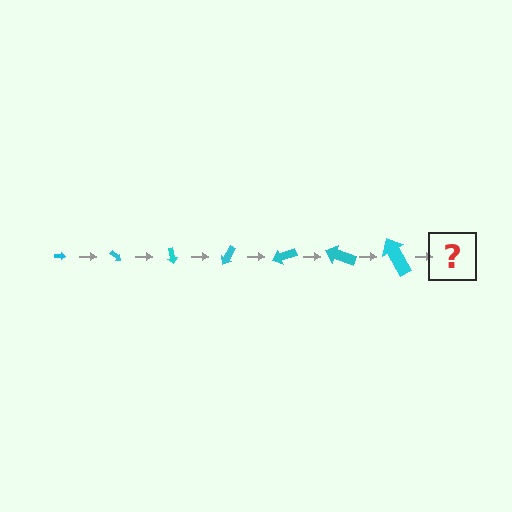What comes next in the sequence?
The next element should be an arrow, larger than the previous one and rotated 280 degrees from the start.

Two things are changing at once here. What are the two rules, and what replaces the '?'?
The two rules are that the arrow grows larger each step and it rotates 40 degrees each step. The '?' should be an arrow, larger than the previous one and rotated 280 degrees from the start.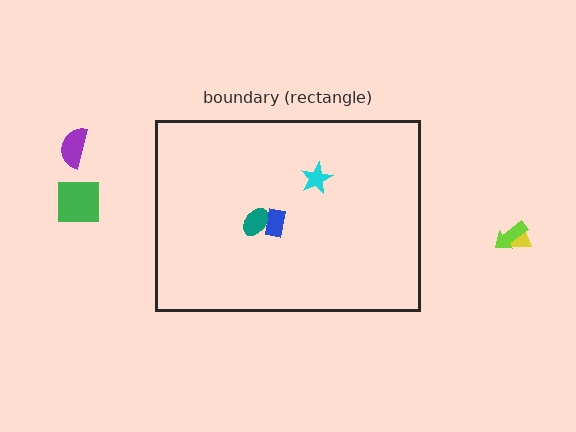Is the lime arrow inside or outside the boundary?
Outside.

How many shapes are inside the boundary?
3 inside, 4 outside.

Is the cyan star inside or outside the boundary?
Inside.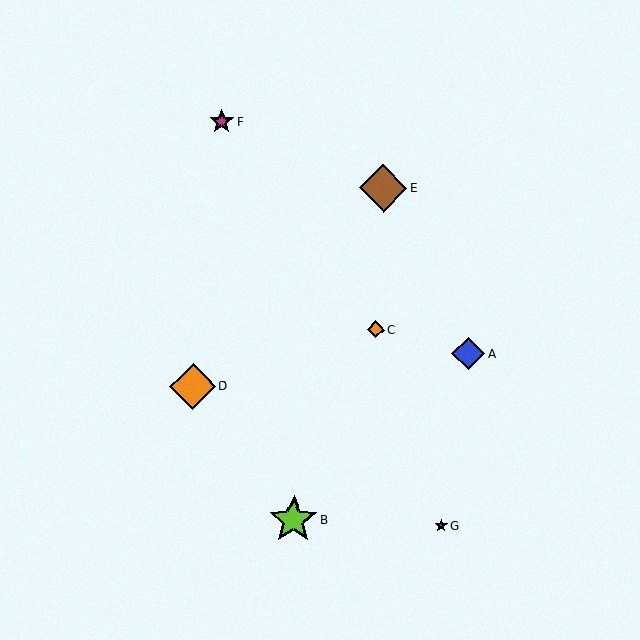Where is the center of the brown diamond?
The center of the brown diamond is at (383, 188).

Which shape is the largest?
The lime star (labeled B) is the largest.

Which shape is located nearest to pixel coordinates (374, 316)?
The orange diamond (labeled C) at (376, 330) is nearest to that location.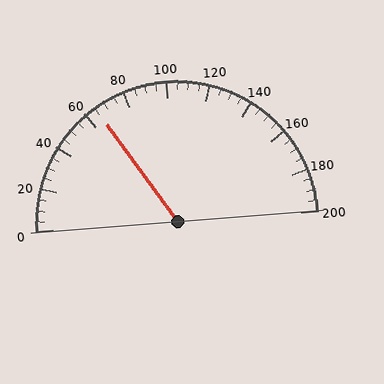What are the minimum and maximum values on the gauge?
The gauge ranges from 0 to 200.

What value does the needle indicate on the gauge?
The needle indicates approximately 65.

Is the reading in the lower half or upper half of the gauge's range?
The reading is in the lower half of the range (0 to 200).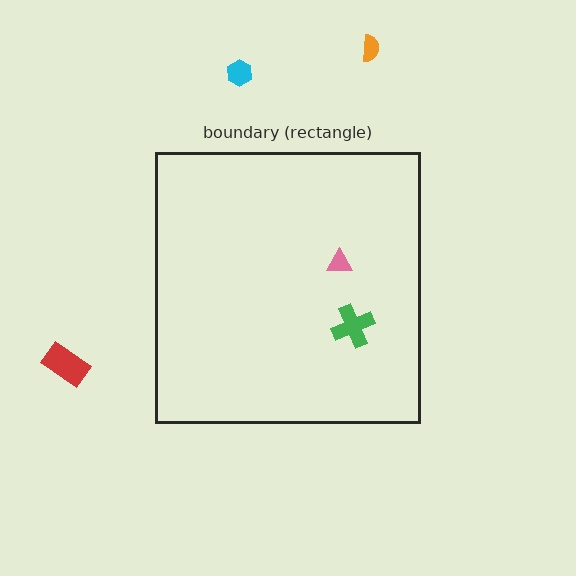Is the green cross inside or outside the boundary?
Inside.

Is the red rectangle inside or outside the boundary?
Outside.